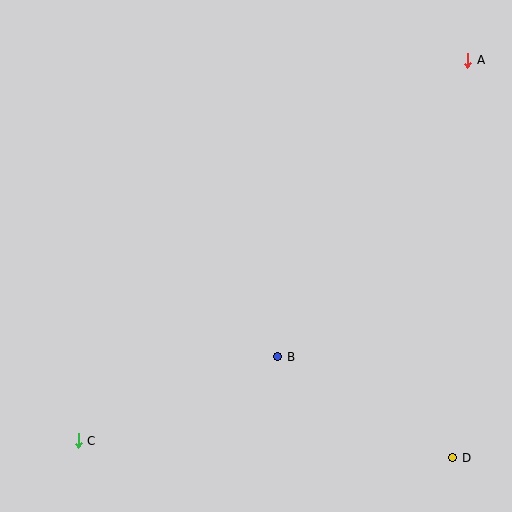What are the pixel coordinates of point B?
Point B is at (278, 357).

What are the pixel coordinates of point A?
Point A is at (468, 60).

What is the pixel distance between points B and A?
The distance between B and A is 352 pixels.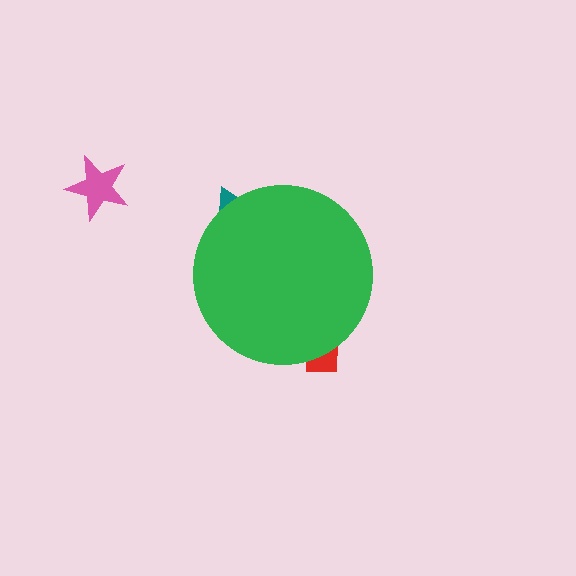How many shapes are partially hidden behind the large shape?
2 shapes are partially hidden.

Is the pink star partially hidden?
No, the pink star is fully visible.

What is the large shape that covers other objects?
A green circle.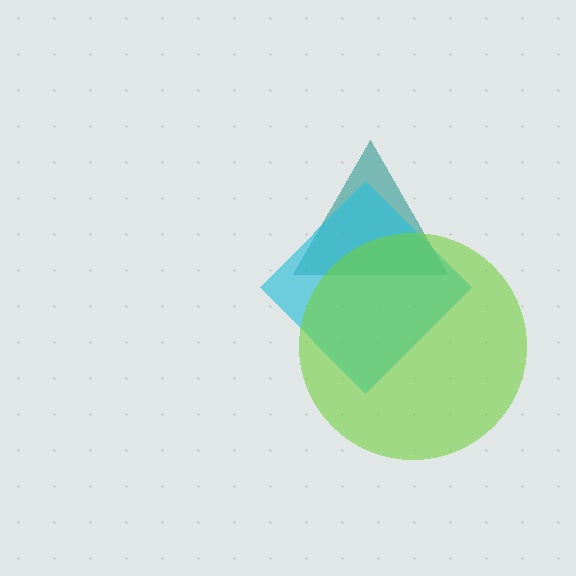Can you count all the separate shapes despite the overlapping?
Yes, there are 3 separate shapes.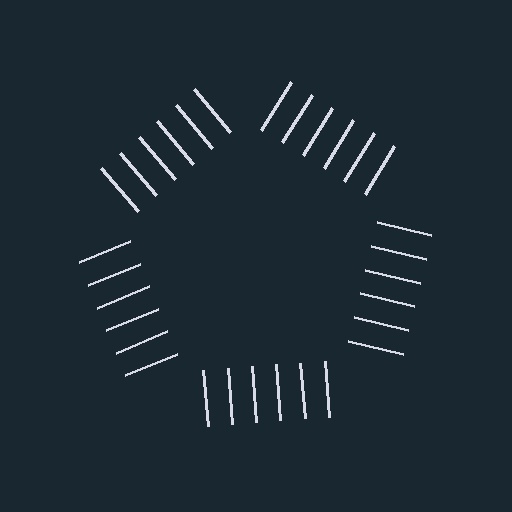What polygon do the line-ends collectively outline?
An illusory pentagon — the line segments terminate on its edges but no continuous stroke is drawn.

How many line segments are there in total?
30 — 6 along each of the 5 edges.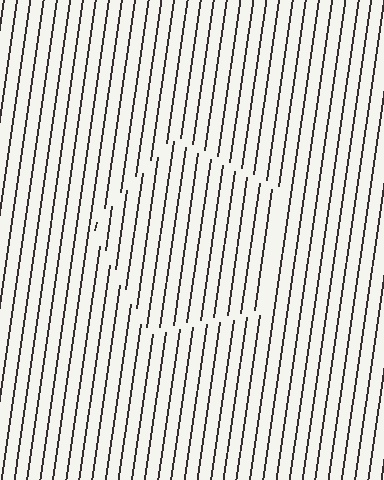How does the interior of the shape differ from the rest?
The interior of the shape contains the same grating, shifted by half a period — the contour is defined by the phase discontinuity where line-ends from the inner and outer gratings abut.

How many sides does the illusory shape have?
5 sides — the line-ends trace a pentagon.